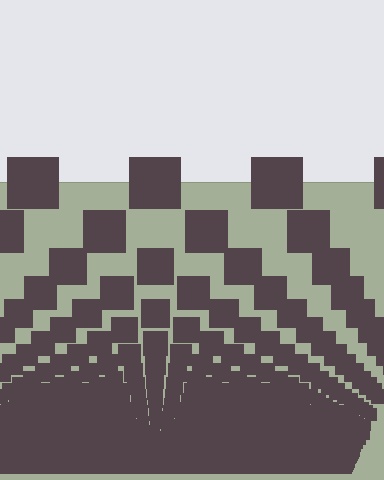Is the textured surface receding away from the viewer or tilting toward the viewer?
The surface appears to tilt toward the viewer. Texture elements get larger and sparser toward the top.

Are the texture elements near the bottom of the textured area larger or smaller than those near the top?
Smaller. The gradient is inverted — elements near the bottom are smaller and denser.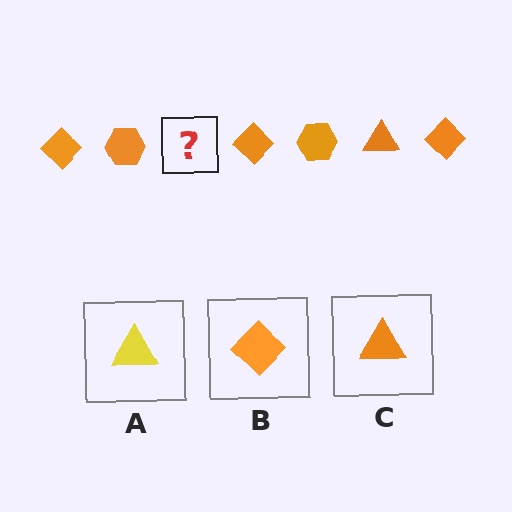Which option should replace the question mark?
Option C.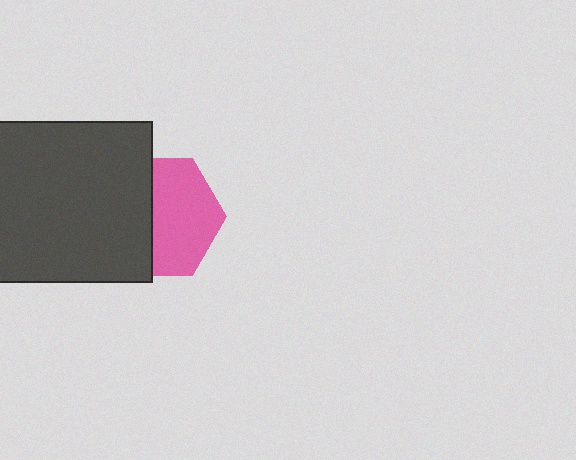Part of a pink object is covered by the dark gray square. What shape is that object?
It is a hexagon.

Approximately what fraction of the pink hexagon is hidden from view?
Roughly 45% of the pink hexagon is hidden behind the dark gray square.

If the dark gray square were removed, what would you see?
You would see the complete pink hexagon.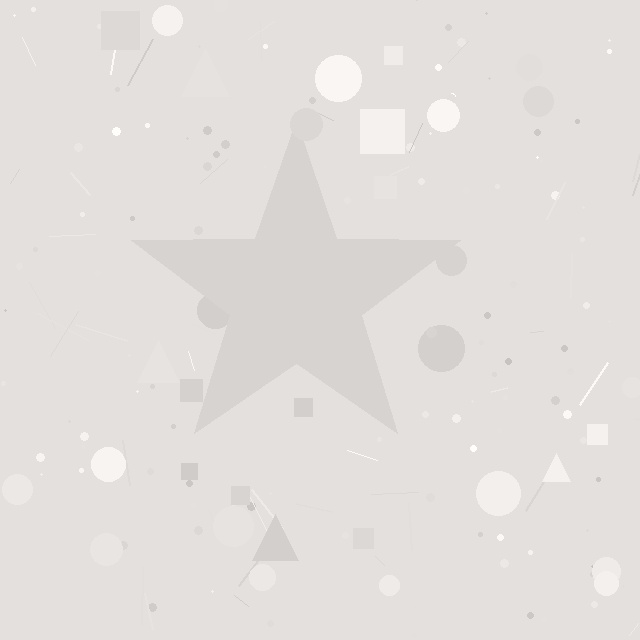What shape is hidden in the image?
A star is hidden in the image.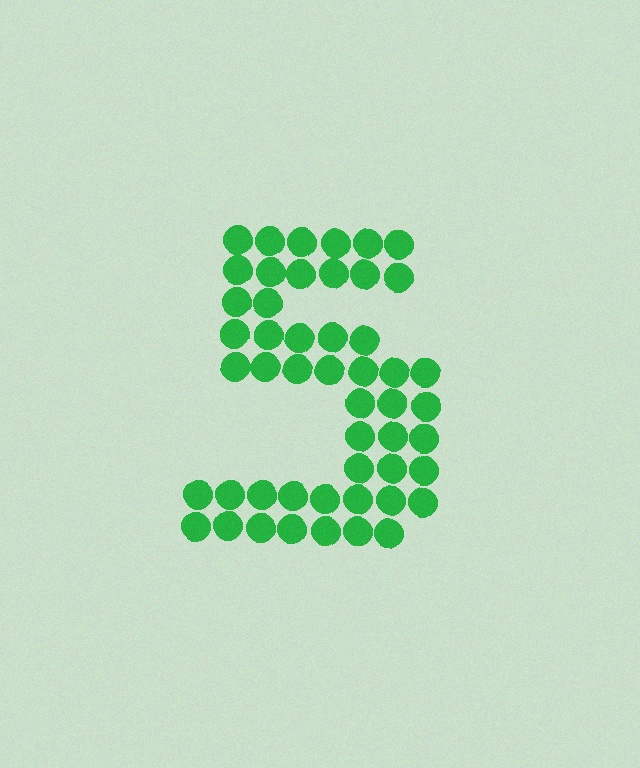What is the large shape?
The large shape is the digit 5.